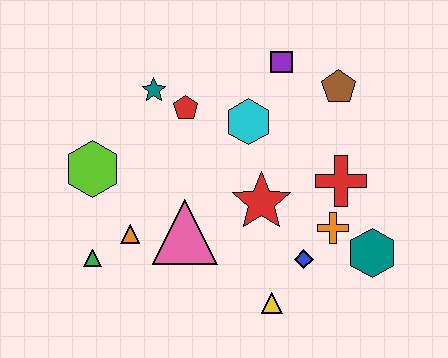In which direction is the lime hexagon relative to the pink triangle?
The lime hexagon is to the left of the pink triangle.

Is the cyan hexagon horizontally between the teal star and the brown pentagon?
Yes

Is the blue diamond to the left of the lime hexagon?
No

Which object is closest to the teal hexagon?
The orange cross is closest to the teal hexagon.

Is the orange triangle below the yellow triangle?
No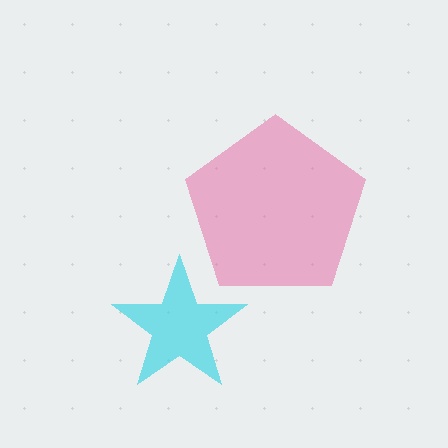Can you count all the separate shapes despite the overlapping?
Yes, there are 2 separate shapes.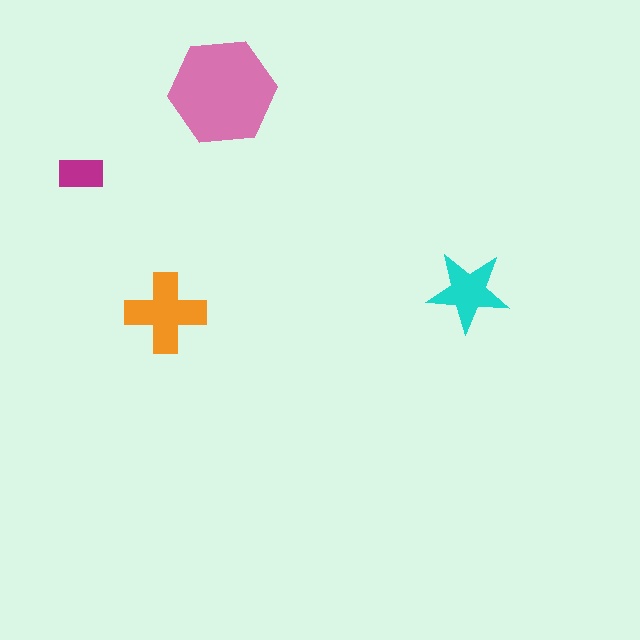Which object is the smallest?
The magenta rectangle.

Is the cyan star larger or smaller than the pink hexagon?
Smaller.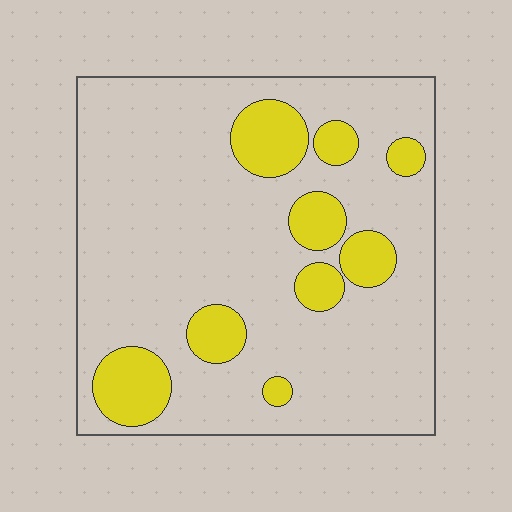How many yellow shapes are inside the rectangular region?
9.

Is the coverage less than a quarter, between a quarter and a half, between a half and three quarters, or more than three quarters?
Less than a quarter.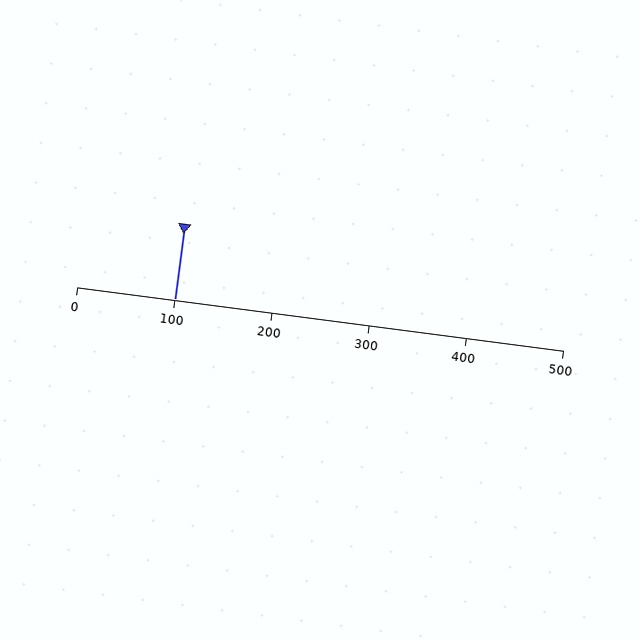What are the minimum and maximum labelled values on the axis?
The axis runs from 0 to 500.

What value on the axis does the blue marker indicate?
The marker indicates approximately 100.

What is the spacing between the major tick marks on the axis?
The major ticks are spaced 100 apart.